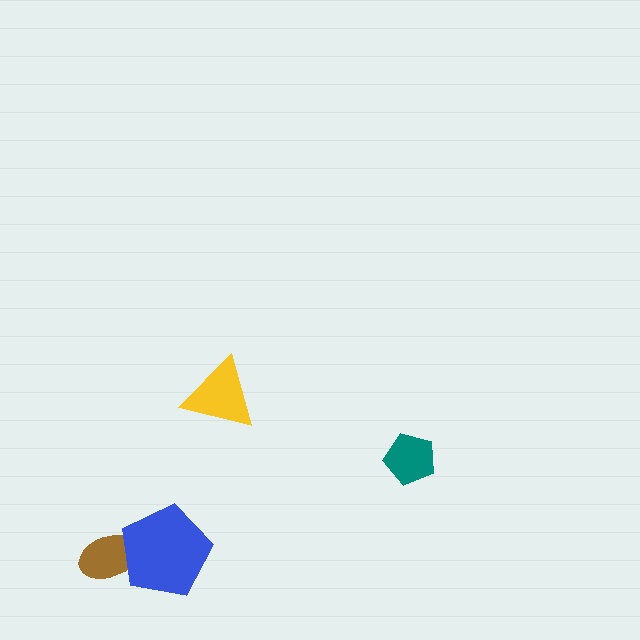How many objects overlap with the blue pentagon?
1 object overlaps with the blue pentagon.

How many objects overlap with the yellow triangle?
0 objects overlap with the yellow triangle.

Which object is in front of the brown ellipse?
The blue pentagon is in front of the brown ellipse.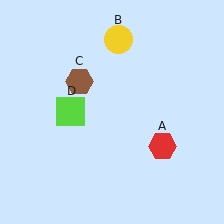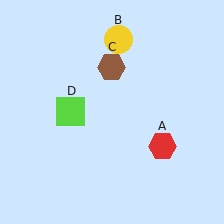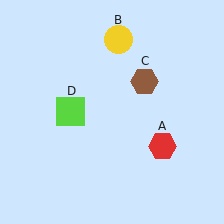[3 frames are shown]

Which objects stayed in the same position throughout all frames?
Red hexagon (object A) and yellow circle (object B) and lime square (object D) remained stationary.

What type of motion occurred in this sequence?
The brown hexagon (object C) rotated clockwise around the center of the scene.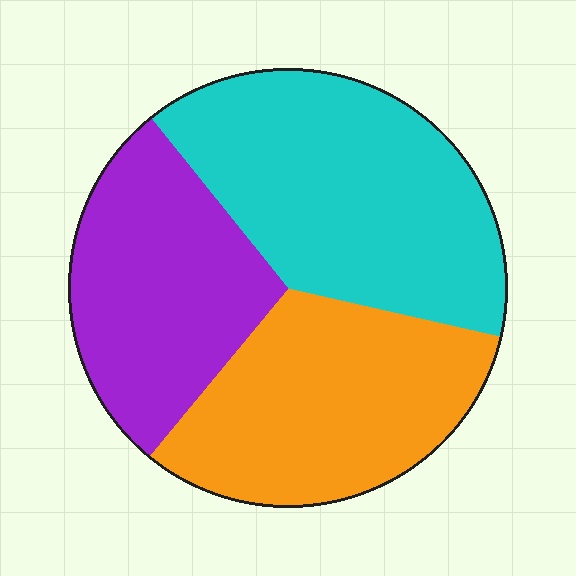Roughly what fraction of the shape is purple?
Purple covers about 30% of the shape.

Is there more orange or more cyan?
Cyan.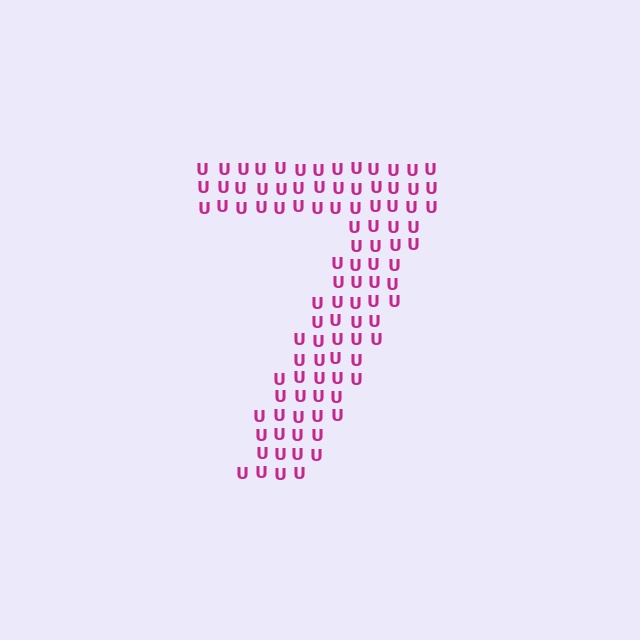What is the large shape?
The large shape is the digit 7.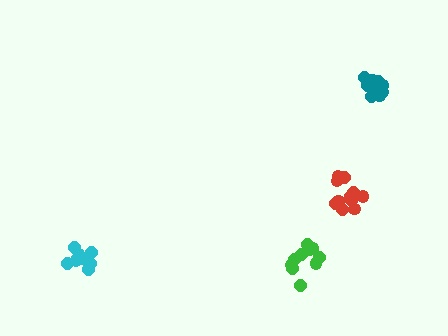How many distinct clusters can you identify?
There are 4 distinct clusters.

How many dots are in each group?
Group 1: 10 dots, Group 2: 9 dots, Group 3: 10 dots, Group 4: 11 dots (40 total).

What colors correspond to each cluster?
The clusters are colored: teal, cyan, green, red.